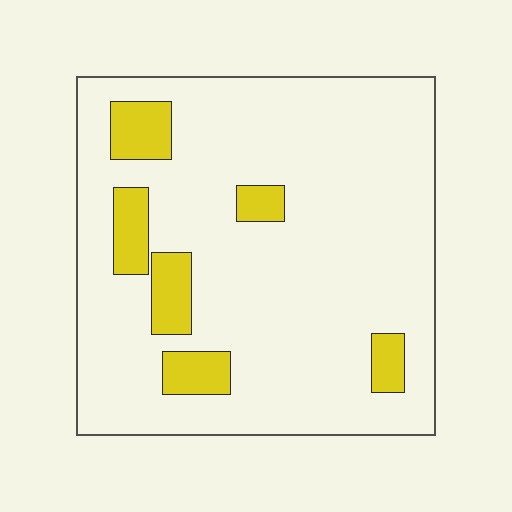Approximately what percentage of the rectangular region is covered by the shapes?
Approximately 15%.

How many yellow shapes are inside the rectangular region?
6.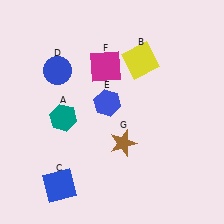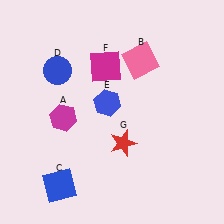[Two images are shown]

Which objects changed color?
A changed from teal to magenta. B changed from yellow to pink. G changed from brown to red.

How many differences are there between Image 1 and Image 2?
There are 3 differences between the two images.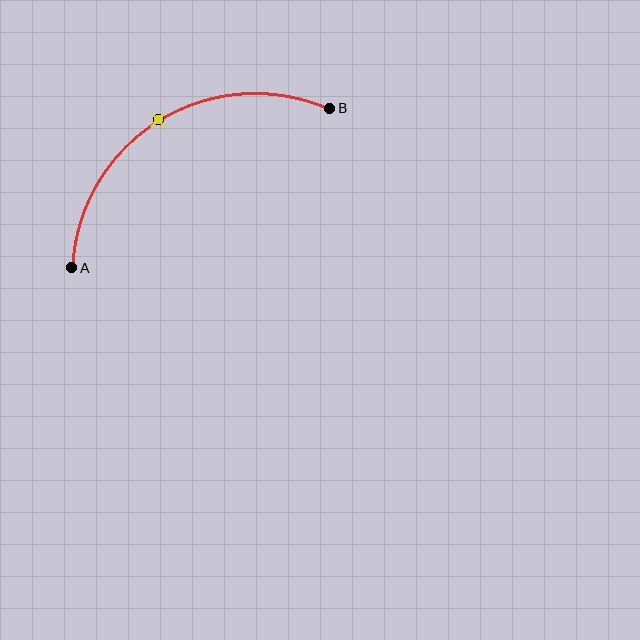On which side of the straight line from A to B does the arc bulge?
The arc bulges above the straight line connecting A and B.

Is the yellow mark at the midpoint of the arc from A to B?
Yes. The yellow mark lies on the arc at equal arc-length from both A and B — it is the arc midpoint.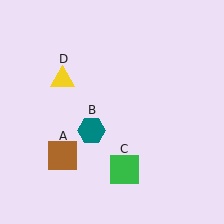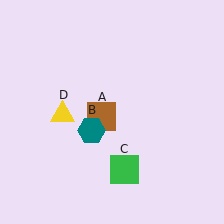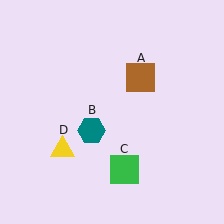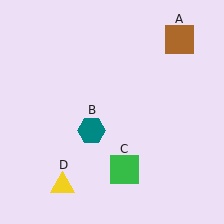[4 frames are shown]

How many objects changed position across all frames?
2 objects changed position: brown square (object A), yellow triangle (object D).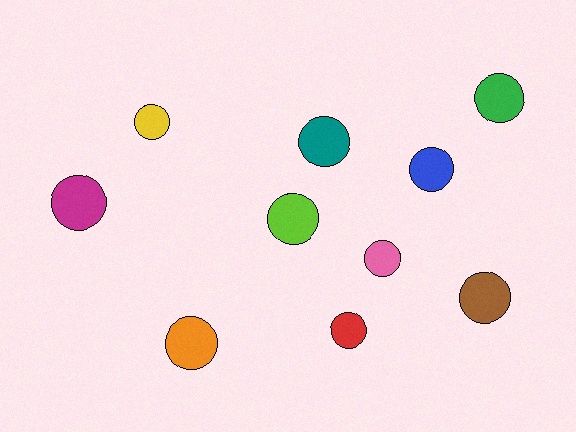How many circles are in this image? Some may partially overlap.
There are 10 circles.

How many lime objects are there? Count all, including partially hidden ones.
There is 1 lime object.